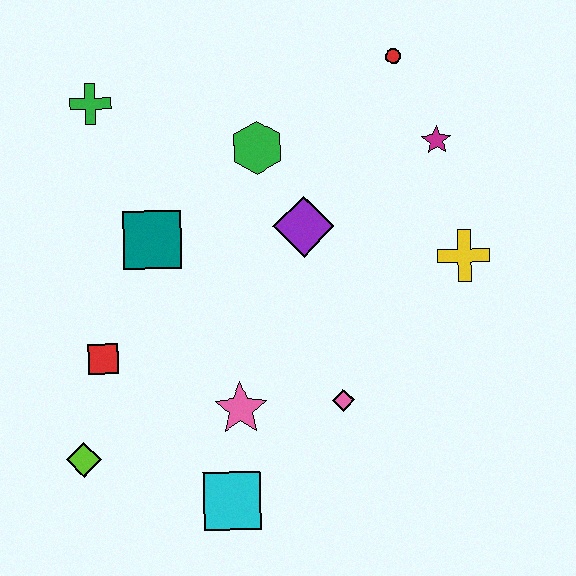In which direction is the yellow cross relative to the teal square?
The yellow cross is to the right of the teal square.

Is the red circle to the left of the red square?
No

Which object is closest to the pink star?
The cyan square is closest to the pink star.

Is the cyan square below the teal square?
Yes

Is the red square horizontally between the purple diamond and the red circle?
No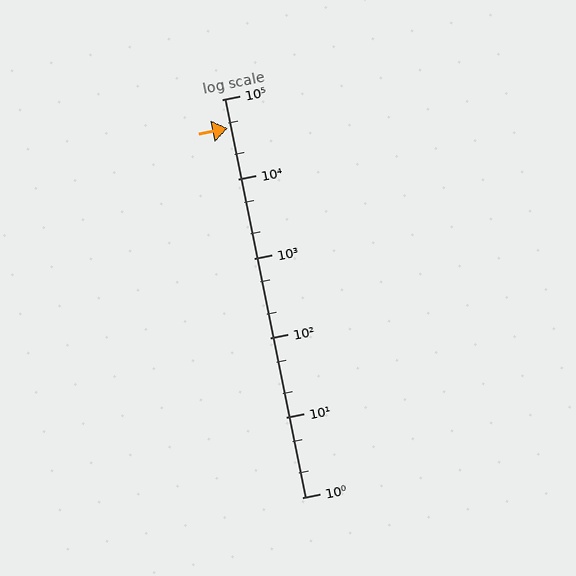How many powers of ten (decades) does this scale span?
The scale spans 5 decades, from 1 to 100000.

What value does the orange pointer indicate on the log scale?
The pointer indicates approximately 43000.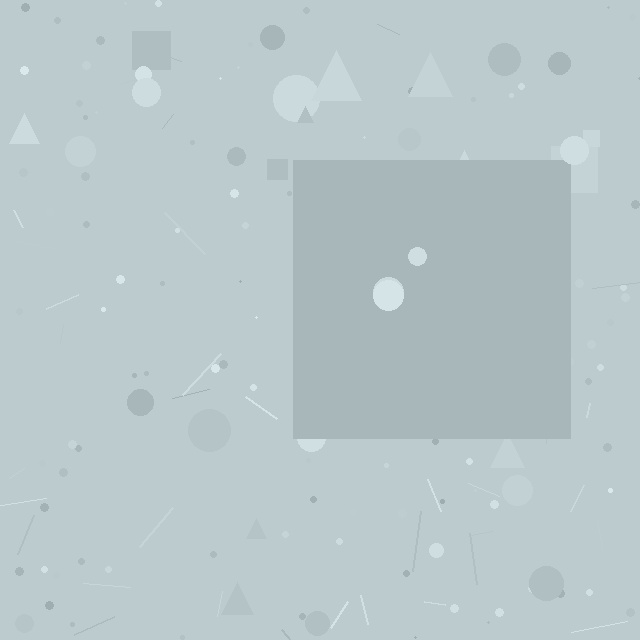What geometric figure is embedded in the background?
A square is embedded in the background.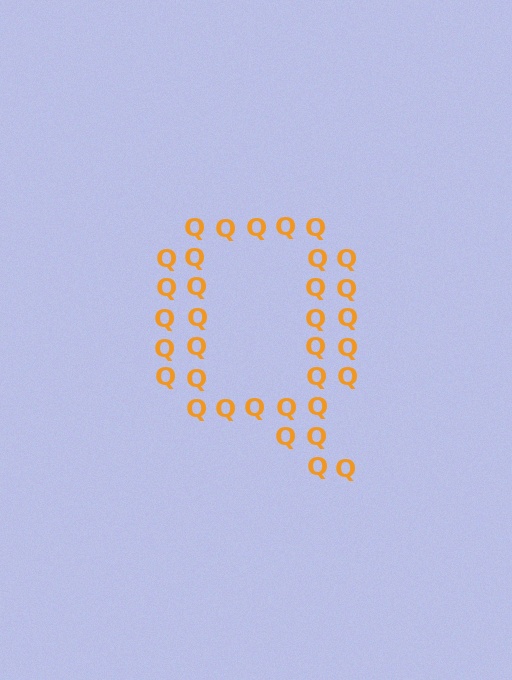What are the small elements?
The small elements are letter Q's.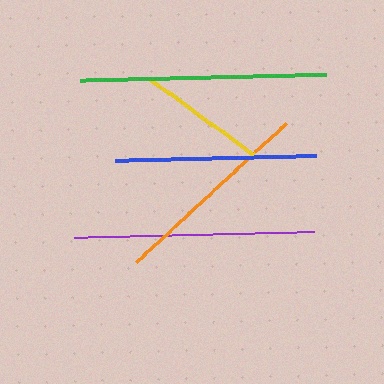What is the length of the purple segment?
The purple segment is approximately 240 pixels long.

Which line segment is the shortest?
The yellow line is the shortest at approximately 128 pixels.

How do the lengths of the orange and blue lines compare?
The orange and blue lines are approximately the same length.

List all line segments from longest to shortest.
From longest to shortest: green, purple, orange, blue, yellow.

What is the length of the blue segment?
The blue segment is approximately 201 pixels long.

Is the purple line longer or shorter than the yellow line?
The purple line is longer than the yellow line.